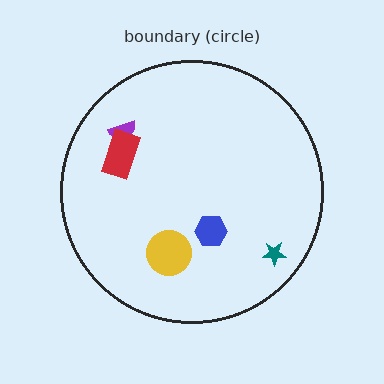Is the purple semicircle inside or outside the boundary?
Inside.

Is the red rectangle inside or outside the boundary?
Inside.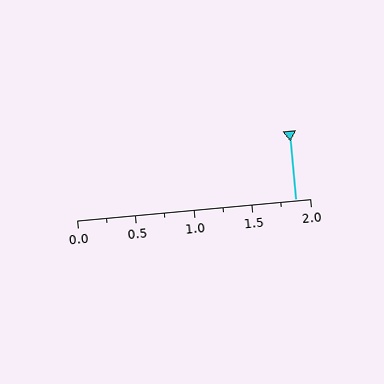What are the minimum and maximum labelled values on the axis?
The axis runs from 0.0 to 2.0.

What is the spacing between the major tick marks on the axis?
The major ticks are spaced 0.5 apart.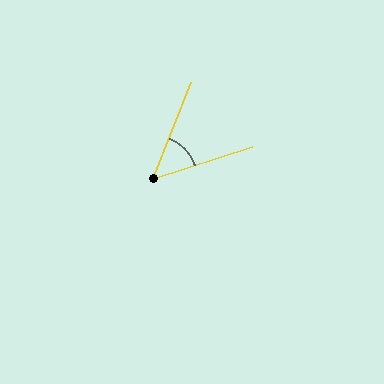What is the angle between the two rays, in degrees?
Approximately 50 degrees.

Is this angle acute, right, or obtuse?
It is acute.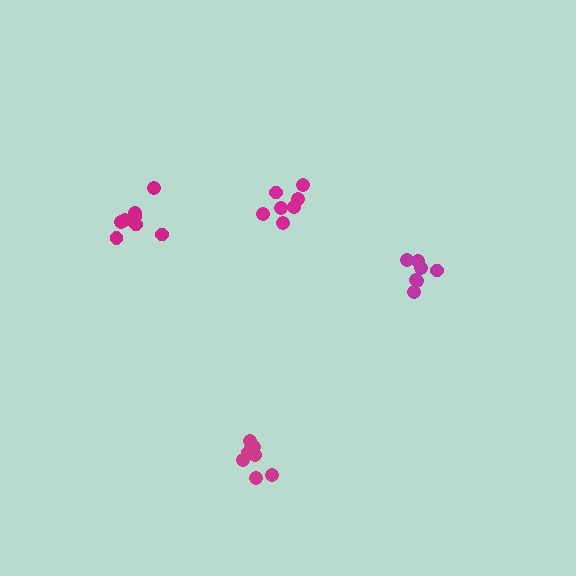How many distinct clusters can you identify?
There are 4 distinct clusters.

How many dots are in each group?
Group 1: 8 dots, Group 2: 8 dots, Group 3: 7 dots, Group 4: 7 dots (30 total).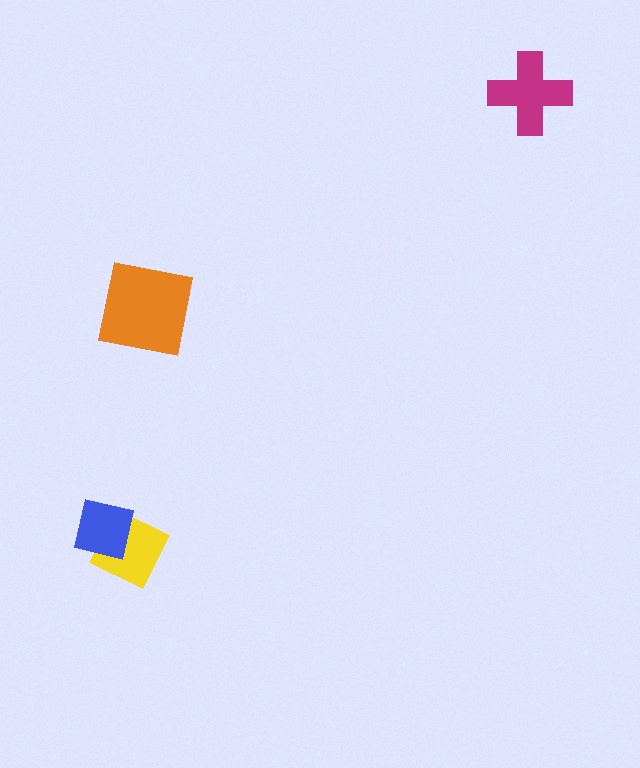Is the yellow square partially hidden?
Yes, it is partially covered by another shape.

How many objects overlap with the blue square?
1 object overlaps with the blue square.